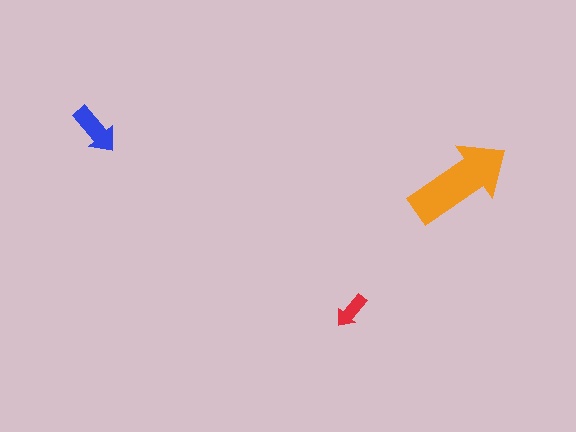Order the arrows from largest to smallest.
the orange one, the blue one, the red one.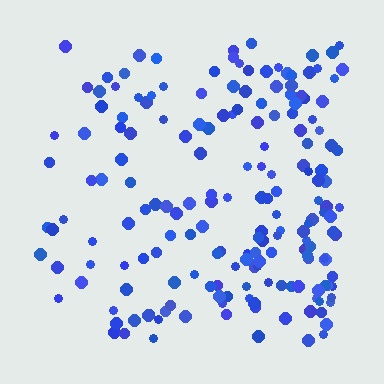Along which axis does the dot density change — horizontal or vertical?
Horizontal.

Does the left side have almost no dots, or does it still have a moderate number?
Still a moderate number, just noticeably fewer than the right.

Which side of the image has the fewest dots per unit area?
The left.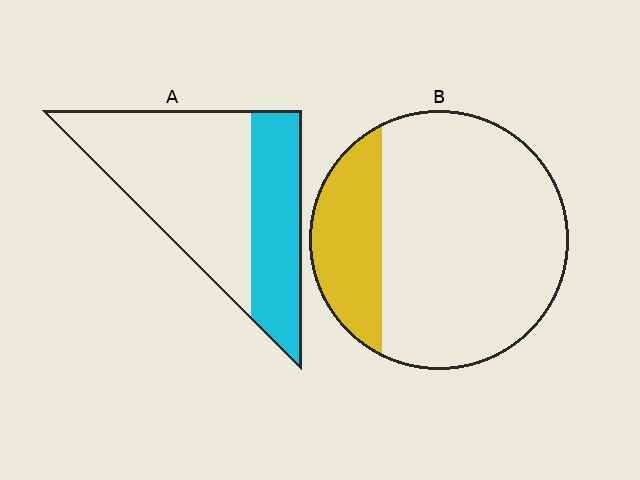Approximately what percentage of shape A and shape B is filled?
A is approximately 35% and B is approximately 25%.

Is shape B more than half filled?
No.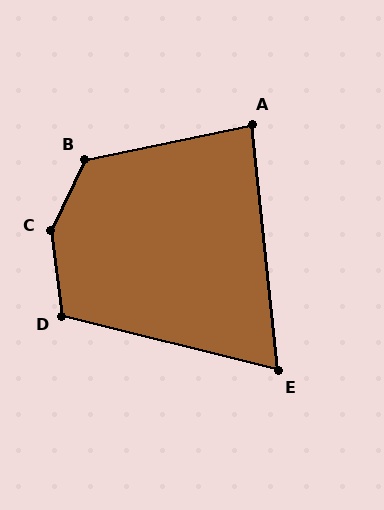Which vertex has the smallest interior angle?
E, at approximately 70 degrees.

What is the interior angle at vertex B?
Approximately 128 degrees (obtuse).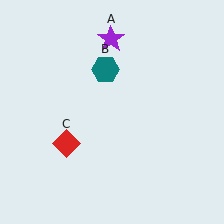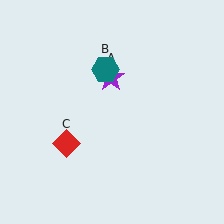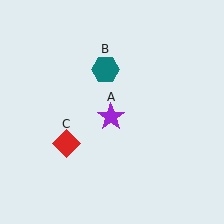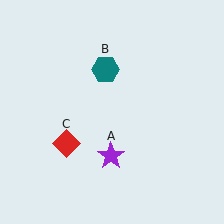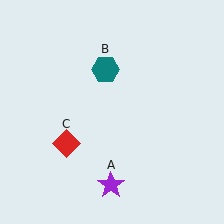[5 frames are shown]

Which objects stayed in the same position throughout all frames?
Teal hexagon (object B) and red diamond (object C) remained stationary.